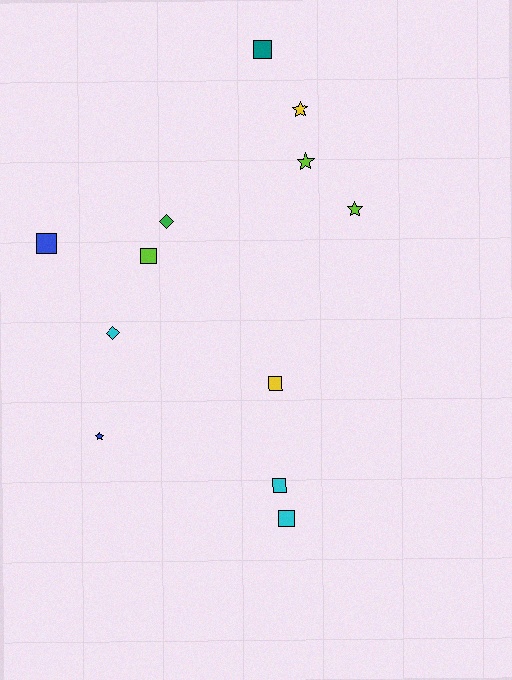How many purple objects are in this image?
There are no purple objects.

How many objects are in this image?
There are 12 objects.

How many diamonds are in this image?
There are 2 diamonds.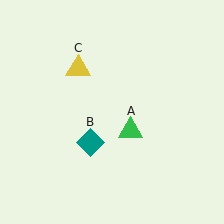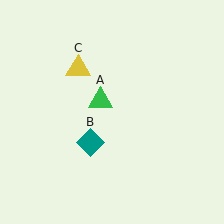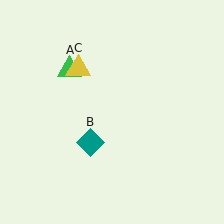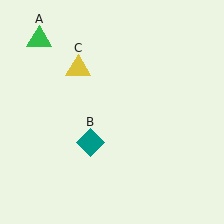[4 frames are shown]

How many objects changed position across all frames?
1 object changed position: green triangle (object A).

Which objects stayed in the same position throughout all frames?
Teal diamond (object B) and yellow triangle (object C) remained stationary.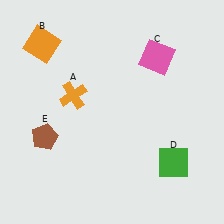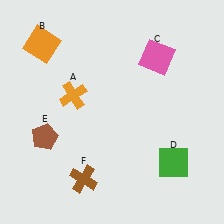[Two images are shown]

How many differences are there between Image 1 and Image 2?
There is 1 difference between the two images.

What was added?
A brown cross (F) was added in Image 2.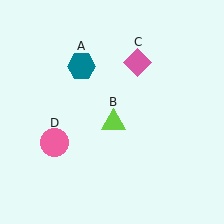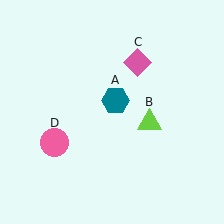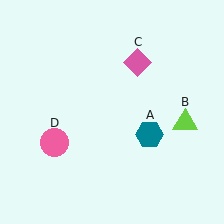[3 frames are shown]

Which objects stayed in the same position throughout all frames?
Pink diamond (object C) and pink circle (object D) remained stationary.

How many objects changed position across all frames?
2 objects changed position: teal hexagon (object A), lime triangle (object B).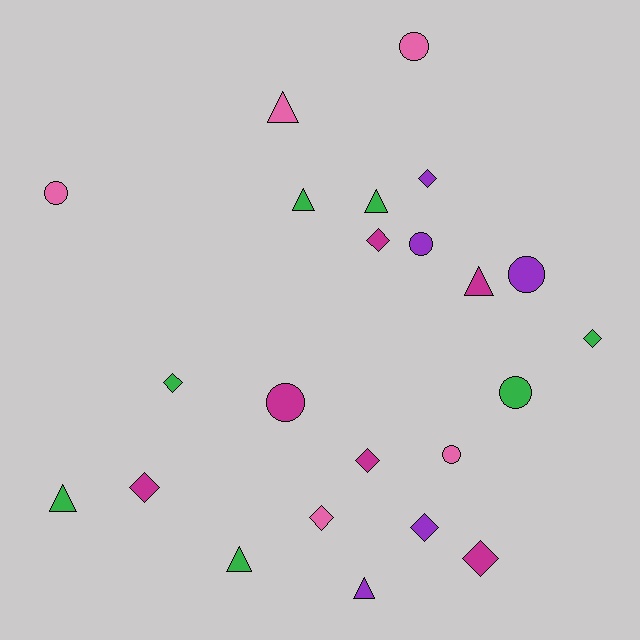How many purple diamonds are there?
There are 2 purple diamonds.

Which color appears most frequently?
Green, with 7 objects.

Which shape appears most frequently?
Diamond, with 9 objects.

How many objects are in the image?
There are 23 objects.